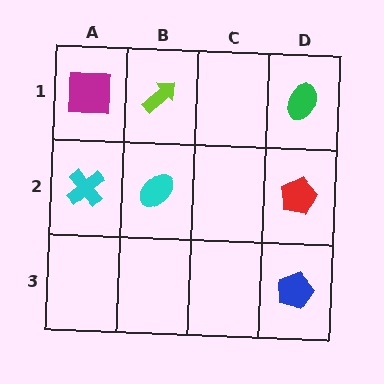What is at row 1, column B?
A lime arrow.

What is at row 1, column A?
A magenta square.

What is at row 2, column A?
A cyan cross.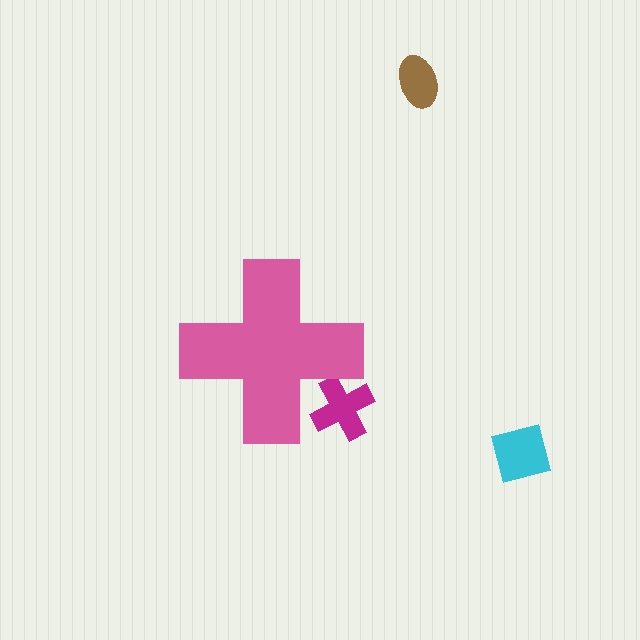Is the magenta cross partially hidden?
Yes, the magenta cross is partially hidden behind the pink cross.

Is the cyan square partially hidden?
No, the cyan square is fully visible.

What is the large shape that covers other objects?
A pink cross.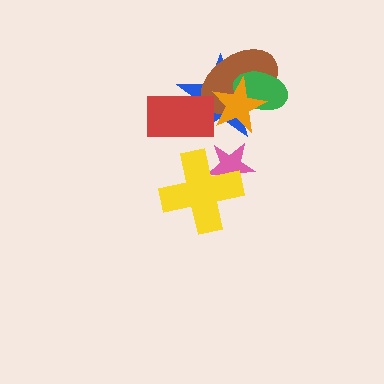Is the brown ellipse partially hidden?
Yes, it is partially covered by another shape.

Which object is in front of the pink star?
The yellow cross is in front of the pink star.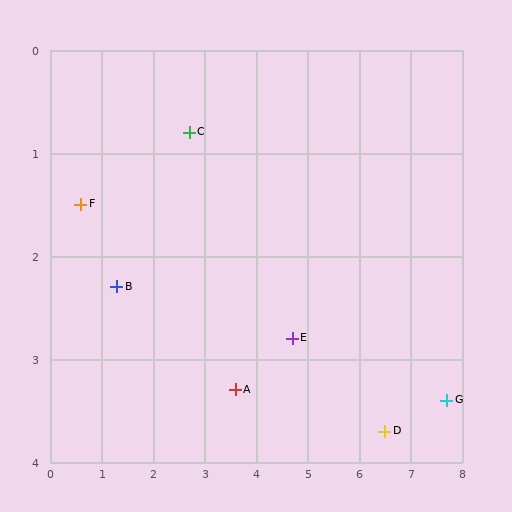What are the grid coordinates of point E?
Point E is at approximately (4.7, 2.8).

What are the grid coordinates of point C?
Point C is at approximately (2.7, 0.8).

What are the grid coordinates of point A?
Point A is at approximately (3.6, 3.3).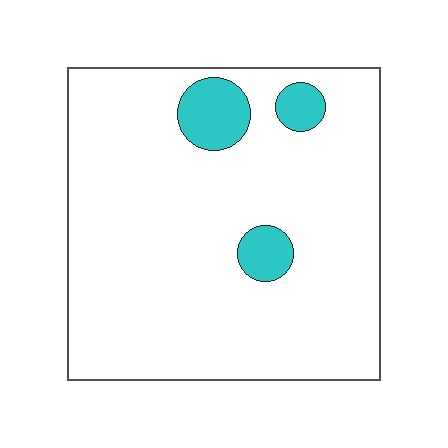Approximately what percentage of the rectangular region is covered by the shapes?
Approximately 10%.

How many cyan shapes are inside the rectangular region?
3.